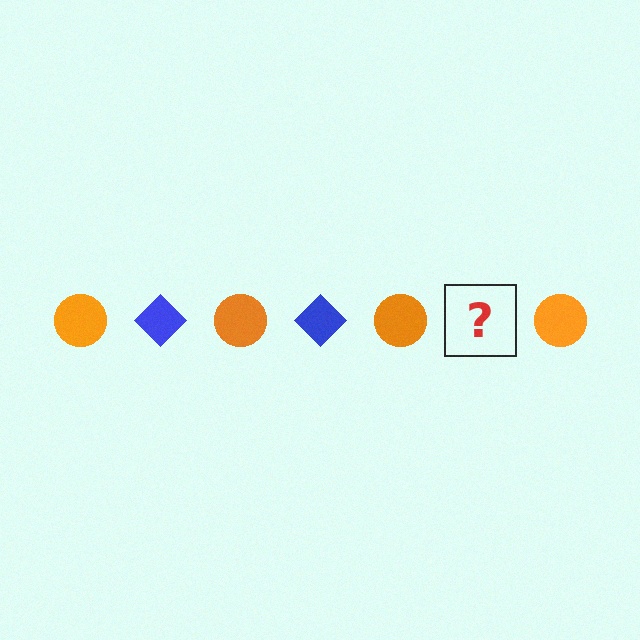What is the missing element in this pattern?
The missing element is a blue diamond.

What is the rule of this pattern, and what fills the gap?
The rule is that the pattern alternates between orange circle and blue diamond. The gap should be filled with a blue diamond.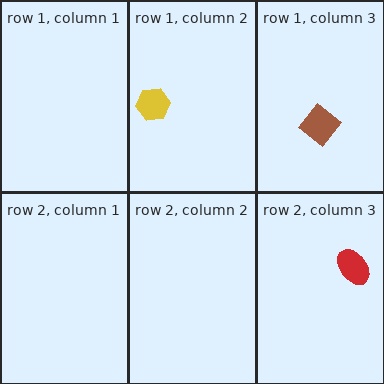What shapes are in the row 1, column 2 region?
The yellow hexagon.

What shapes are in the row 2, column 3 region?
The red ellipse.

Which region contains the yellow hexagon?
The row 1, column 2 region.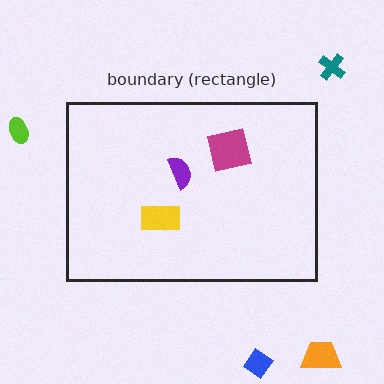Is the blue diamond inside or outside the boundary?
Outside.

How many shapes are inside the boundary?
3 inside, 4 outside.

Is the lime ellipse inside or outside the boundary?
Outside.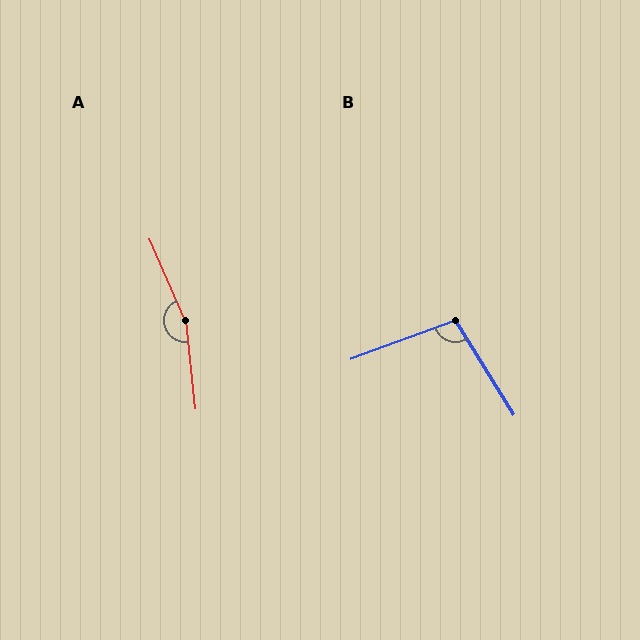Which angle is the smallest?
B, at approximately 101 degrees.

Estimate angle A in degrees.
Approximately 163 degrees.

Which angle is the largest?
A, at approximately 163 degrees.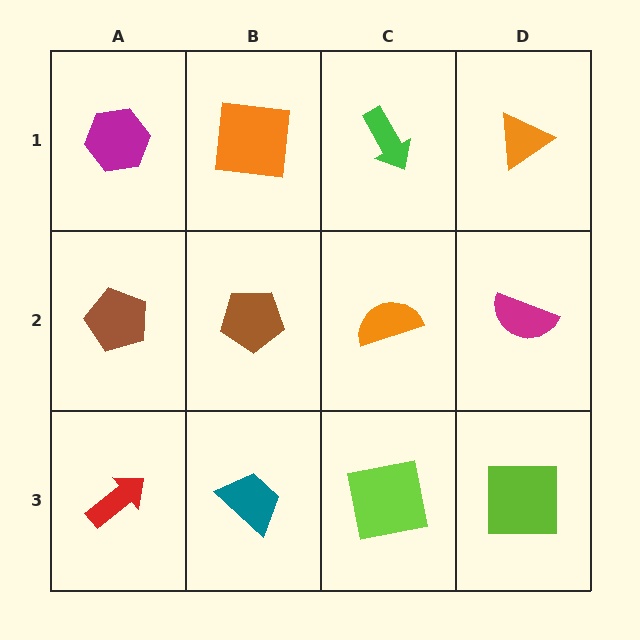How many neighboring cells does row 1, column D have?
2.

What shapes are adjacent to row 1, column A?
A brown pentagon (row 2, column A), an orange square (row 1, column B).